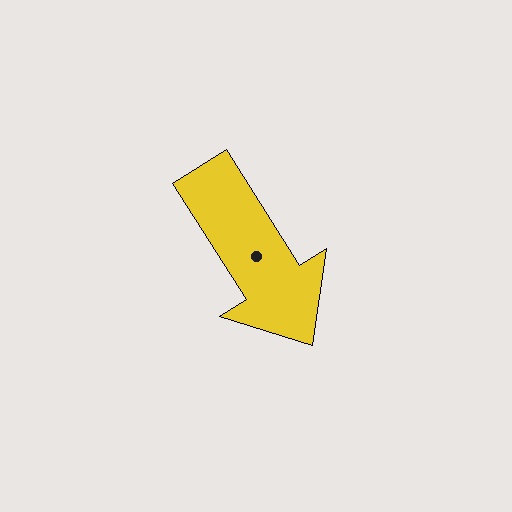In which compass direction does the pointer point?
Southeast.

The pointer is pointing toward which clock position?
Roughly 5 o'clock.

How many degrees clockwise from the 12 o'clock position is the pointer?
Approximately 148 degrees.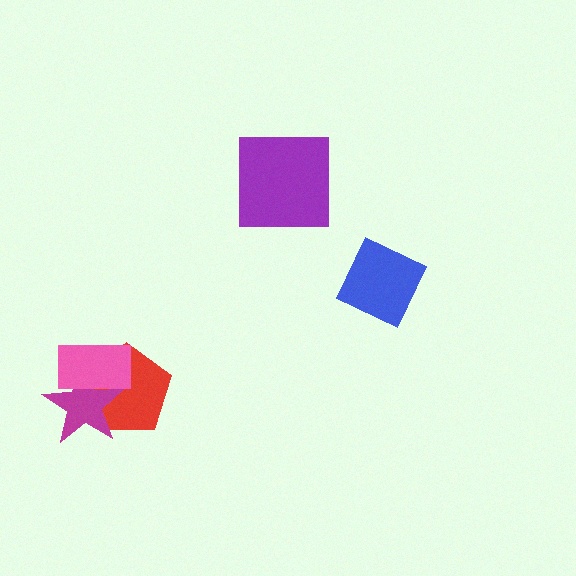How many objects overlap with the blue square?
0 objects overlap with the blue square.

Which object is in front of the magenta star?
The pink rectangle is in front of the magenta star.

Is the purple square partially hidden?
No, no other shape covers it.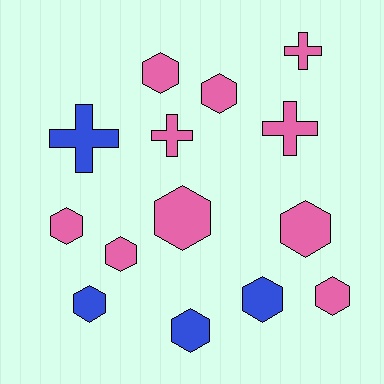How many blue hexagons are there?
There are 3 blue hexagons.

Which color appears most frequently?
Pink, with 10 objects.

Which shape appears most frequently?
Hexagon, with 10 objects.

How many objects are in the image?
There are 14 objects.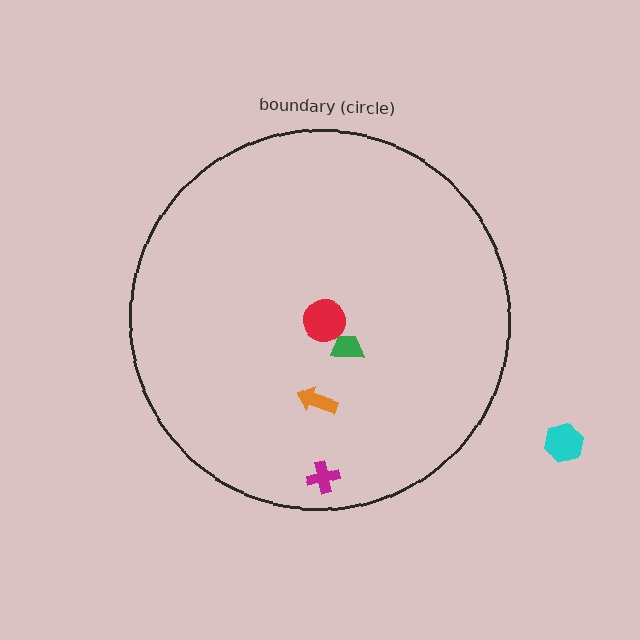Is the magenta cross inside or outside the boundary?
Inside.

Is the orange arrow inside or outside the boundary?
Inside.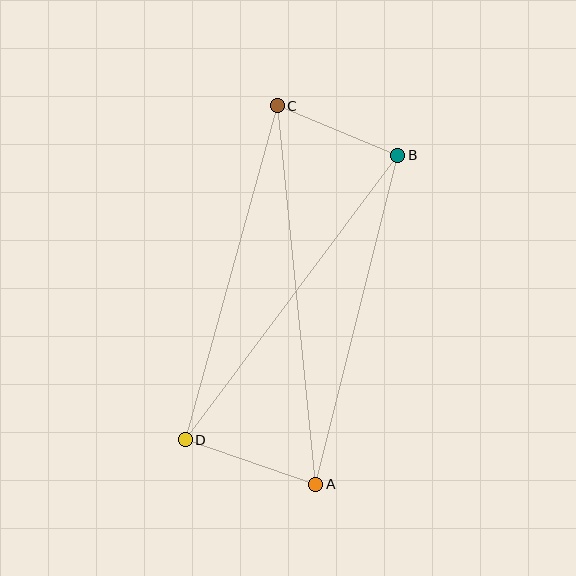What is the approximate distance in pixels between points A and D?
The distance between A and D is approximately 138 pixels.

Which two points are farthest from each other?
Points A and C are farthest from each other.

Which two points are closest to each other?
Points B and C are closest to each other.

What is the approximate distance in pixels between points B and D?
The distance between B and D is approximately 355 pixels.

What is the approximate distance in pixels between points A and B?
The distance between A and B is approximately 339 pixels.